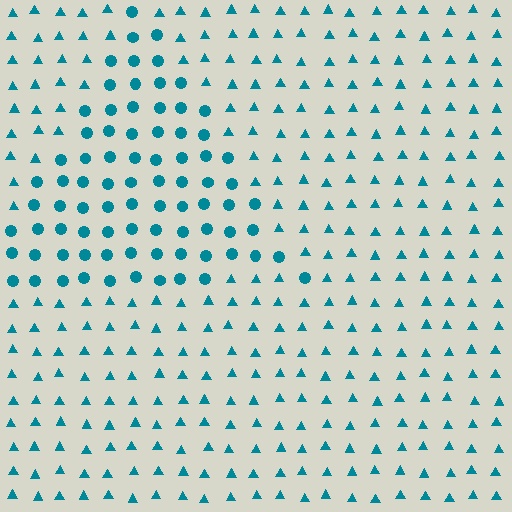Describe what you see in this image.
The image is filled with small teal elements arranged in a uniform grid. A triangle-shaped region contains circles, while the surrounding area contains triangles. The boundary is defined purely by the change in element shape.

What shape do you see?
I see a triangle.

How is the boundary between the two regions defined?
The boundary is defined by a change in element shape: circles inside vs. triangles outside. All elements share the same color and spacing.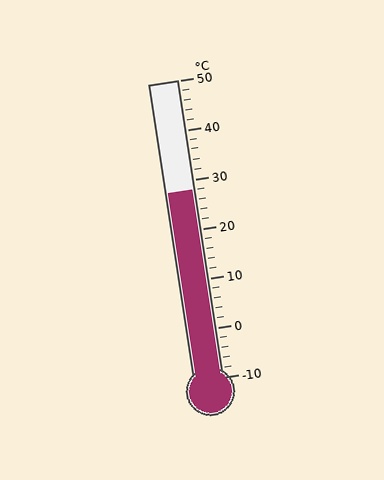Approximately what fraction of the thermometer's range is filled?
The thermometer is filled to approximately 65% of its range.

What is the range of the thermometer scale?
The thermometer scale ranges from -10°C to 50°C.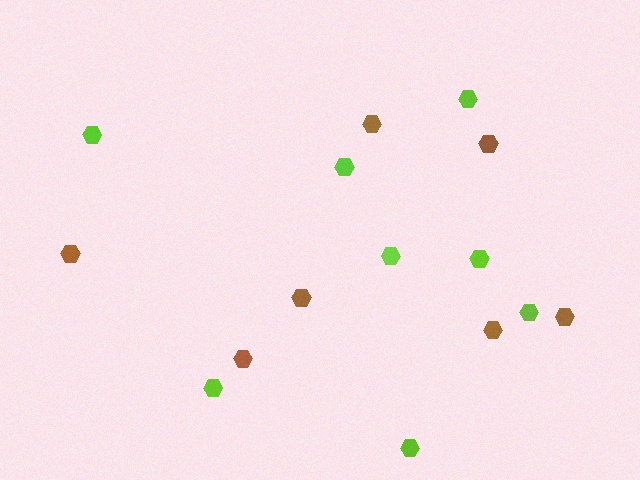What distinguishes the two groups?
There are 2 groups: one group of brown hexagons (7) and one group of lime hexagons (8).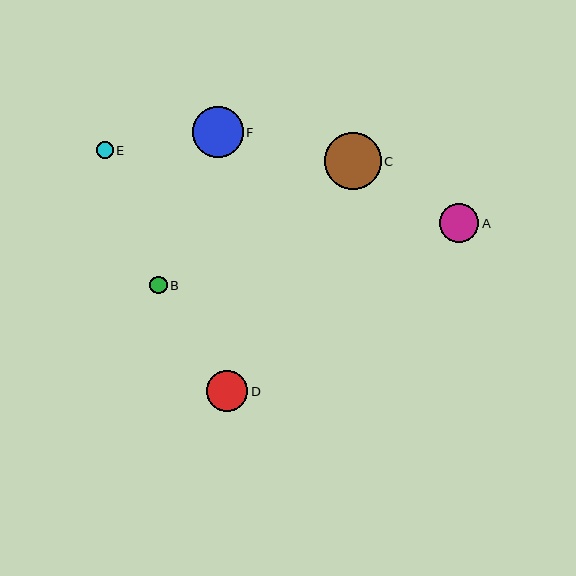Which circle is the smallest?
Circle E is the smallest with a size of approximately 17 pixels.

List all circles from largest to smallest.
From largest to smallest: C, F, D, A, B, E.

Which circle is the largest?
Circle C is the largest with a size of approximately 57 pixels.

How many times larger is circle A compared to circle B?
Circle A is approximately 2.3 times the size of circle B.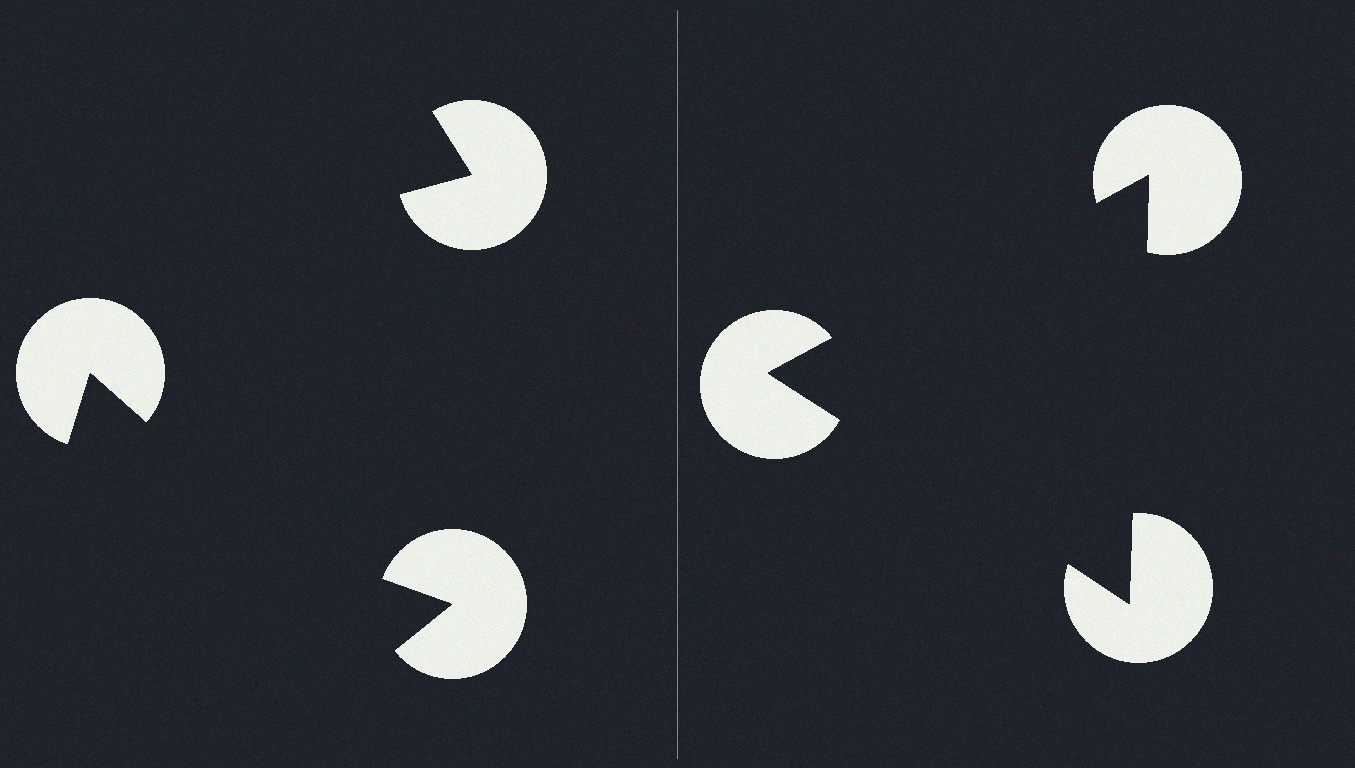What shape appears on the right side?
An illusory triangle.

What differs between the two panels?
The pac-man discs are positioned identically on both sides; only the wedge orientations differ. On the right they align to a triangle; on the left they are misaligned.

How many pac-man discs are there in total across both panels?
6 — 3 on each side.